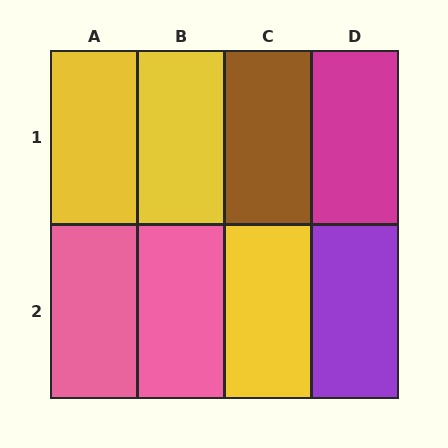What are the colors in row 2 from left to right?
Pink, pink, yellow, purple.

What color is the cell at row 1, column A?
Yellow.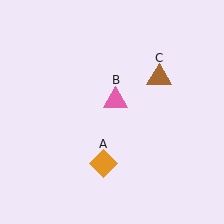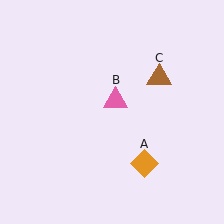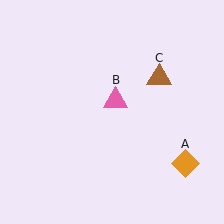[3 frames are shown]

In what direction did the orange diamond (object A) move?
The orange diamond (object A) moved right.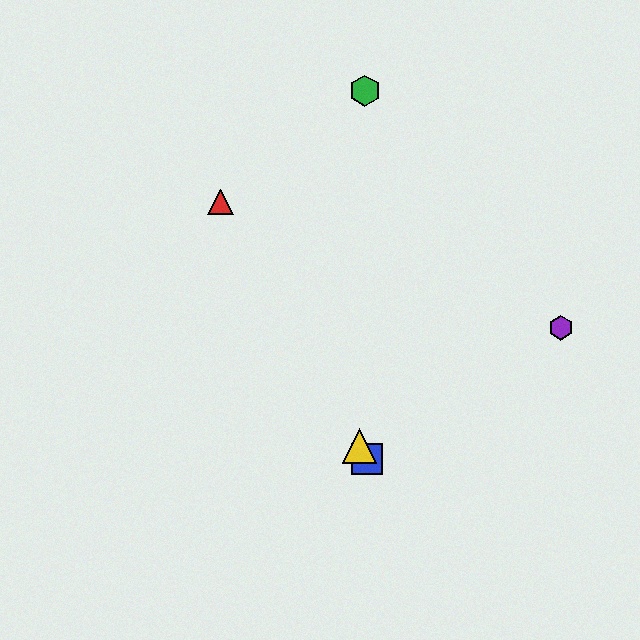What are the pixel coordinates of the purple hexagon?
The purple hexagon is at (561, 328).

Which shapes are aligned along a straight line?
The red triangle, the blue square, the yellow triangle are aligned along a straight line.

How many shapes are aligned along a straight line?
3 shapes (the red triangle, the blue square, the yellow triangle) are aligned along a straight line.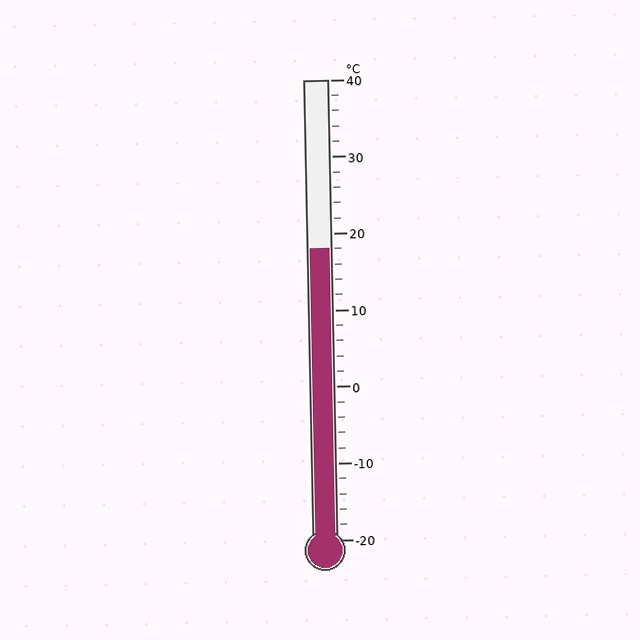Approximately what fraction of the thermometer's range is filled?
The thermometer is filled to approximately 65% of its range.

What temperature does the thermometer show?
The thermometer shows approximately 18°C.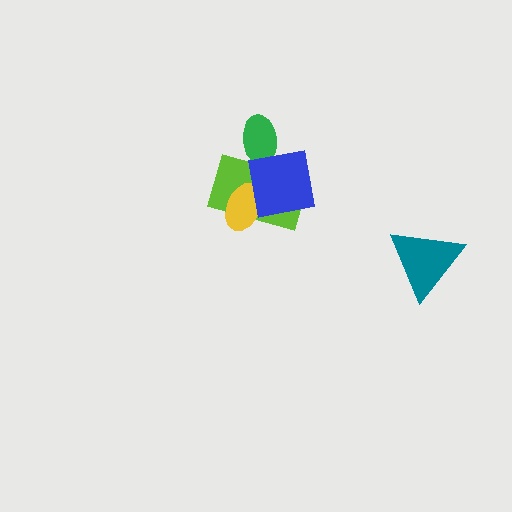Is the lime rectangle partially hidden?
Yes, it is partially covered by another shape.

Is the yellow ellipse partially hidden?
Yes, it is partially covered by another shape.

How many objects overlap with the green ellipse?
2 objects overlap with the green ellipse.